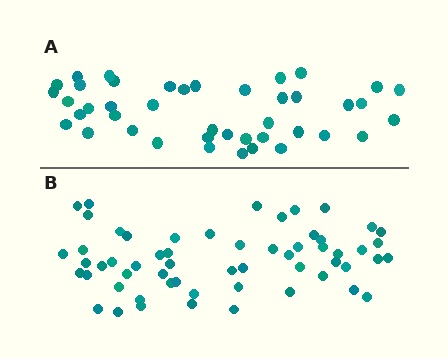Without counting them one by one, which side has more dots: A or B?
Region B (the bottom region) has more dots.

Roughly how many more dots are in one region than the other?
Region B has approximately 15 more dots than region A.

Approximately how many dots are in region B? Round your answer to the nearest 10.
About 60 dots. (The exact count is 58, which rounds to 60.)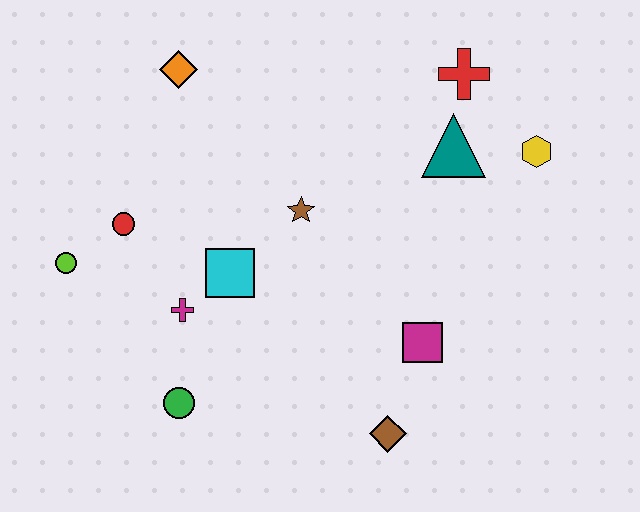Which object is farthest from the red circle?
The yellow hexagon is farthest from the red circle.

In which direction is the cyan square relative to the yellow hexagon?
The cyan square is to the left of the yellow hexagon.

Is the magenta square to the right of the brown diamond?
Yes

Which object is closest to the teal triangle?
The red cross is closest to the teal triangle.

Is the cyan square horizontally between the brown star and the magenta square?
No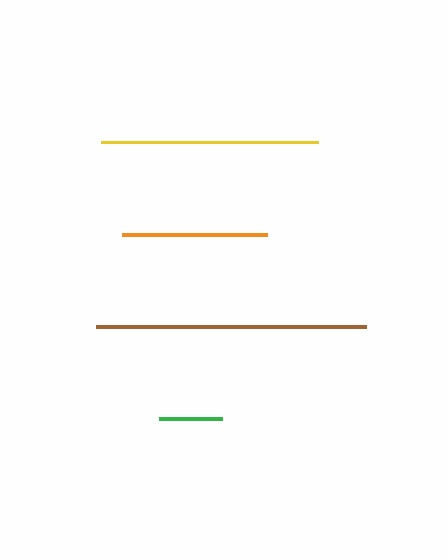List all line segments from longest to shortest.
From longest to shortest: brown, yellow, orange, green.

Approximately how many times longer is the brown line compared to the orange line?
The brown line is approximately 1.9 times the length of the orange line.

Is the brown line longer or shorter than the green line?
The brown line is longer than the green line.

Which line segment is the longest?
The brown line is the longest at approximately 270 pixels.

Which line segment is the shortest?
The green line is the shortest at approximately 63 pixels.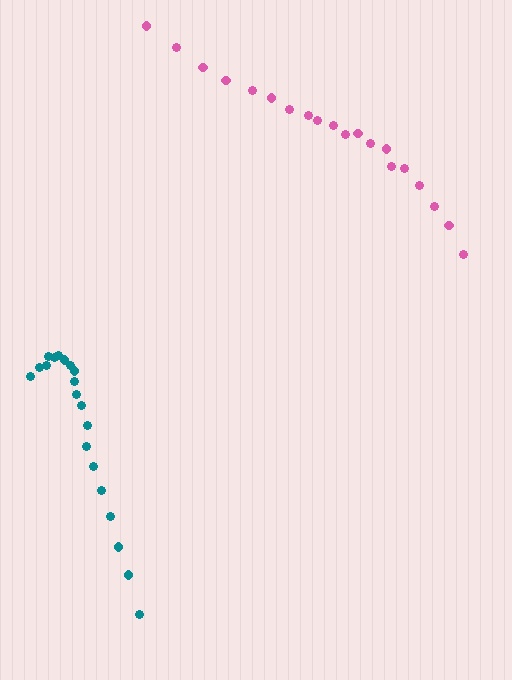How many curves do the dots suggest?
There are 2 distinct paths.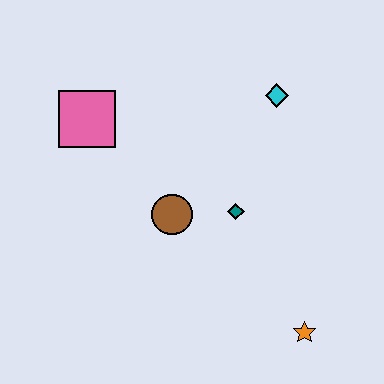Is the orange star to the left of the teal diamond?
No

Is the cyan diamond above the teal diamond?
Yes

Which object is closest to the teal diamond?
The brown circle is closest to the teal diamond.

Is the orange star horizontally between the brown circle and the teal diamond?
No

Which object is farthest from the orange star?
The pink square is farthest from the orange star.